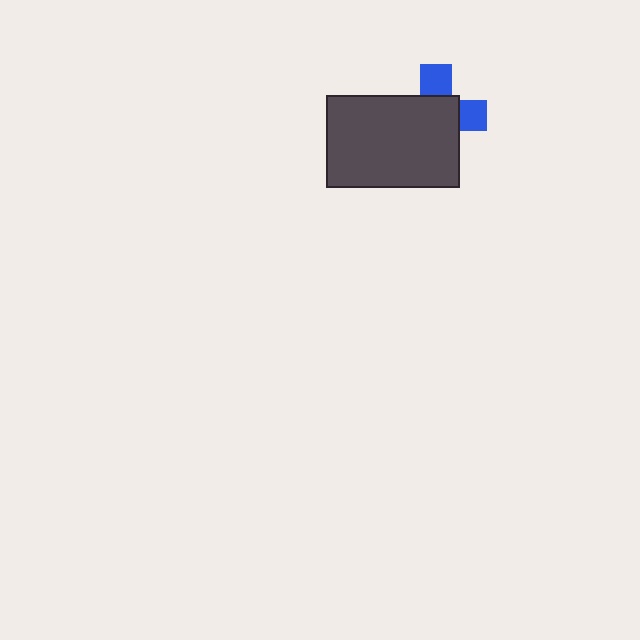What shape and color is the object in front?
The object in front is a dark gray rectangle.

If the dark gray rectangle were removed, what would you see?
You would see the complete blue cross.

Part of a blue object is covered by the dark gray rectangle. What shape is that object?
It is a cross.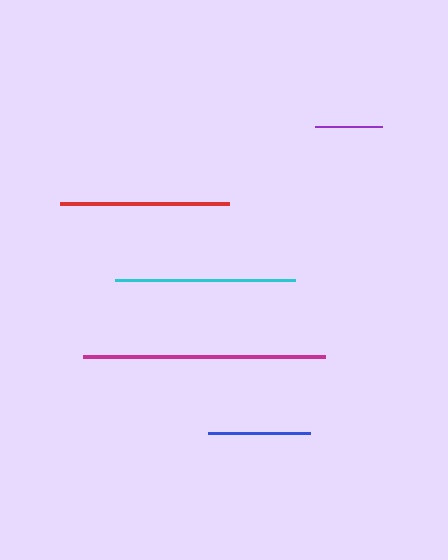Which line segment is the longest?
The magenta line is the longest at approximately 242 pixels.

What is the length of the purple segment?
The purple segment is approximately 66 pixels long.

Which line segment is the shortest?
The purple line is the shortest at approximately 66 pixels.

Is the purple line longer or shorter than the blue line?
The blue line is longer than the purple line.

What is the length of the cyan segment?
The cyan segment is approximately 180 pixels long.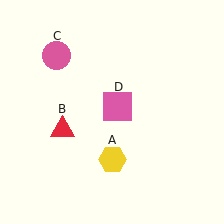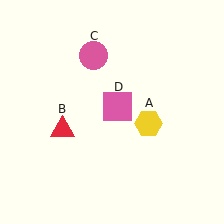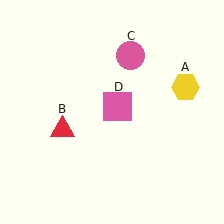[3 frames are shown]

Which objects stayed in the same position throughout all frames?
Red triangle (object B) and pink square (object D) remained stationary.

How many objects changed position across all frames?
2 objects changed position: yellow hexagon (object A), pink circle (object C).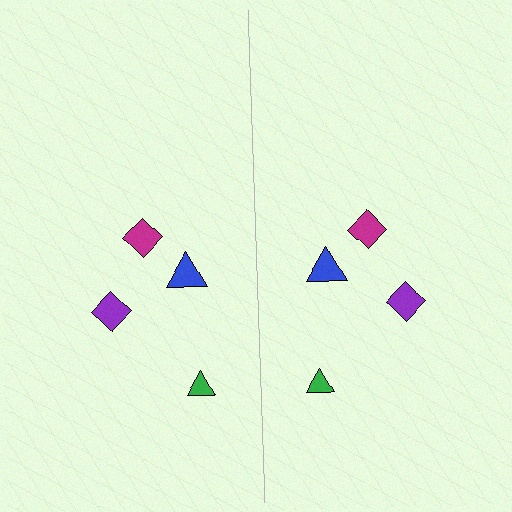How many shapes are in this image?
There are 8 shapes in this image.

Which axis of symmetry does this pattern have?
The pattern has a vertical axis of symmetry running through the center of the image.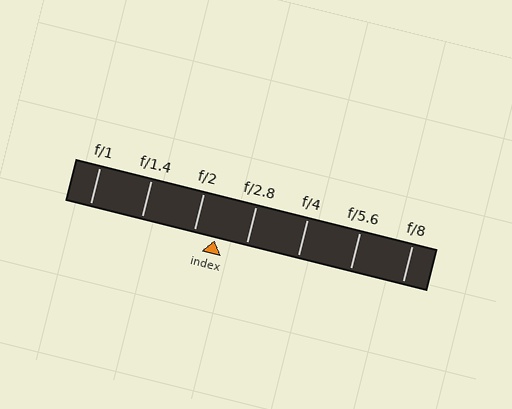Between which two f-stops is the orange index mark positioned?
The index mark is between f/2 and f/2.8.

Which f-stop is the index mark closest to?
The index mark is closest to f/2.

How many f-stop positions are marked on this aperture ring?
There are 7 f-stop positions marked.